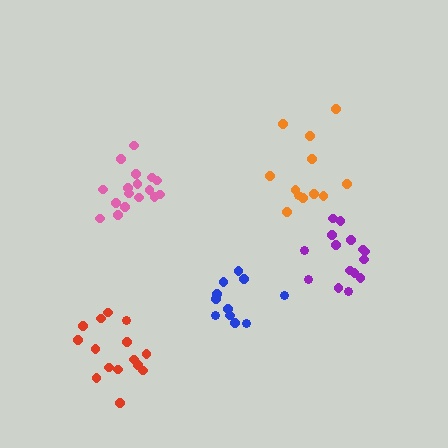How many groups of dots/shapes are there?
There are 5 groups.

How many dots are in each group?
Group 1: 17 dots, Group 2: 11 dots, Group 3: 15 dots, Group 4: 12 dots, Group 5: 15 dots (70 total).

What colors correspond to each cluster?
The clusters are colored: pink, blue, purple, orange, red.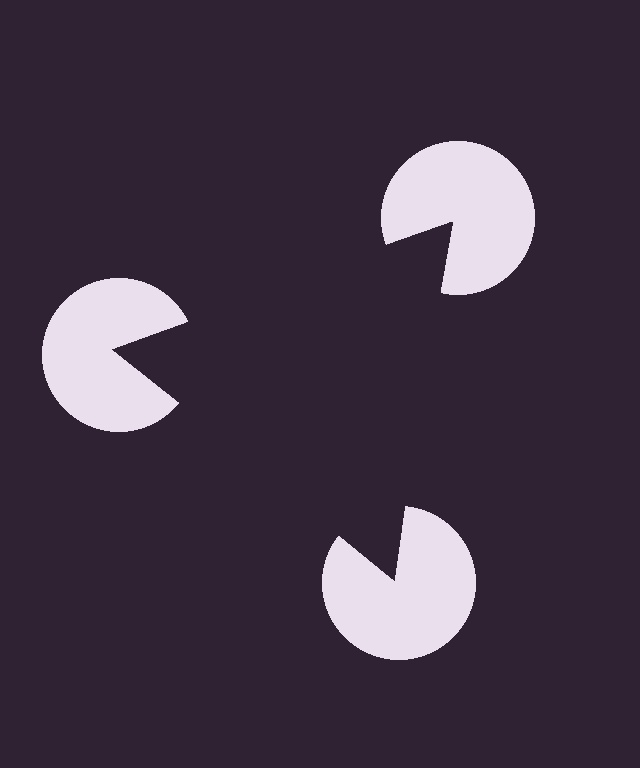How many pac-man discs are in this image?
There are 3 — one at each vertex of the illusory triangle.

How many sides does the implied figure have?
3 sides.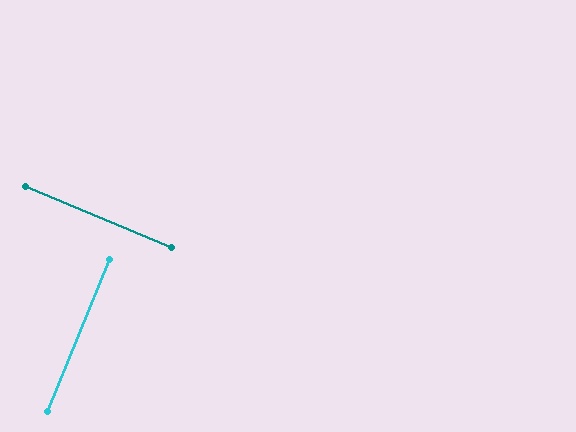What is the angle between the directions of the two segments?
Approximately 90 degrees.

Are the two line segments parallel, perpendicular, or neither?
Perpendicular — they meet at approximately 90°.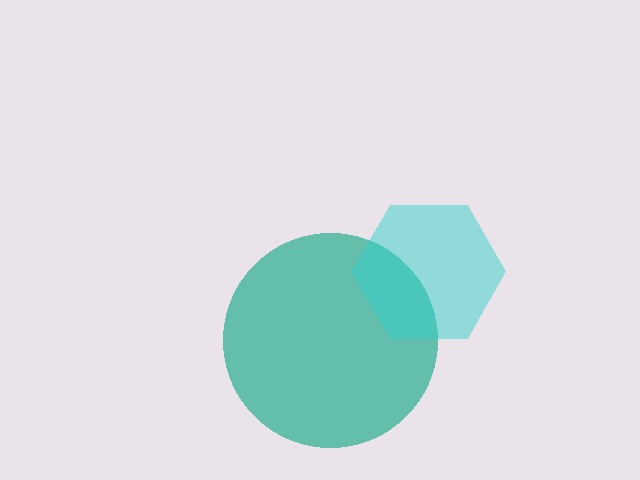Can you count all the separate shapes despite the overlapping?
Yes, there are 2 separate shapes.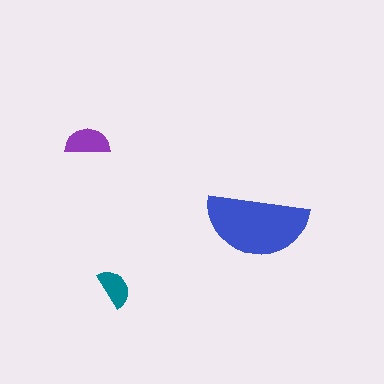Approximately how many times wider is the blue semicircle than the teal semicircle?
About 2.5 times wider.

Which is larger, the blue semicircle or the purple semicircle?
The blue one.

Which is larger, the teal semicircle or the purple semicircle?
The purple one.